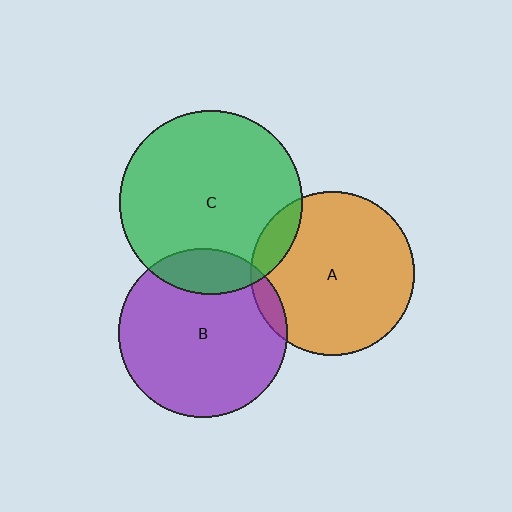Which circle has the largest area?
Circle C (green).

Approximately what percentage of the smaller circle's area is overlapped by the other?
Approximately 5%.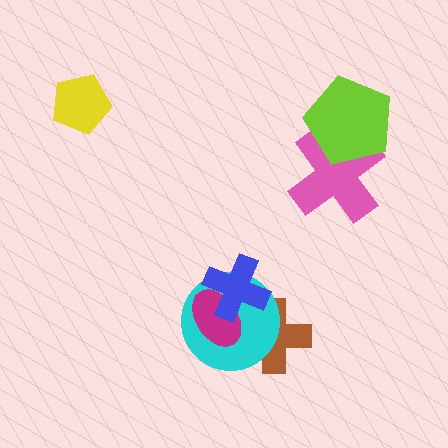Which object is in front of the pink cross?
The lime pentagon is in front of the pink cross.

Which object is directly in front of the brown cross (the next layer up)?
The cyan circle is directly in front of the brown cross.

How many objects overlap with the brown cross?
3 objects overlap with the brown cross.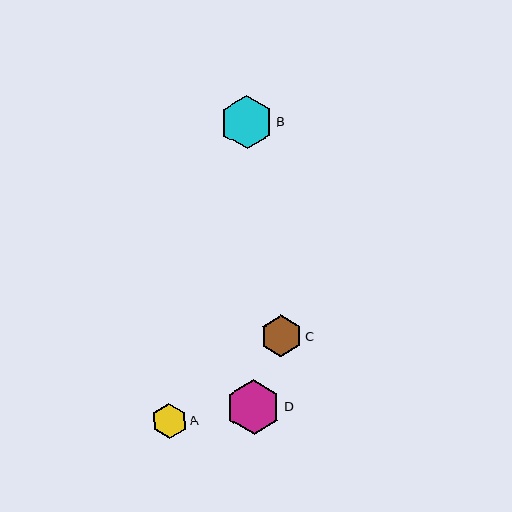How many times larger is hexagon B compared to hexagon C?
Hexagon B is approximately 1.3 times the size of hexagon C.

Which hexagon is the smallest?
Hexagon A is the smallest with a size of approximately 35 pixels.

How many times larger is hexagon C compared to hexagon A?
Hexagon C is approximately 1.2 times the size of hexagon A.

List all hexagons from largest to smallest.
From largest to smallest: D, B, C, A.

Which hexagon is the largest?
Hexagon D is the largest with a size of approximately 54 pixels.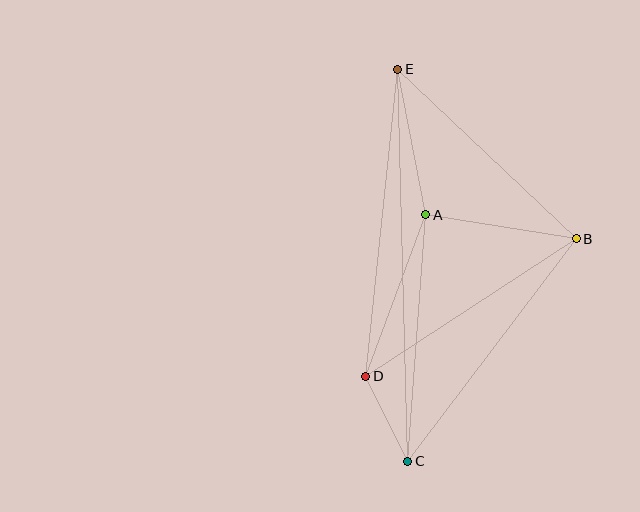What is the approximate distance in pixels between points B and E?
The distance between B and E is approximately 246 pixels.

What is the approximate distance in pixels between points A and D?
The distance between A and D is approximately 172 pixels.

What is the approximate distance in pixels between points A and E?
The distance between A and E is approximately 148 pixels.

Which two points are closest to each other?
Points C and D are closest to each other.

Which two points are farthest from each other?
Points C and E are farthest from each other.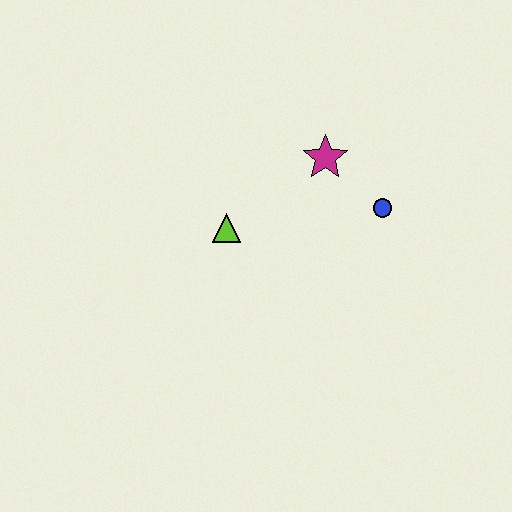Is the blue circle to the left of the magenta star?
No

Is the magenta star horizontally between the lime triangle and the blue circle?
Yes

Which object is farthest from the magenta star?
The lime triangle is farthest from the magenta star.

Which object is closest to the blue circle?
The magenta star is closest to the blue circle.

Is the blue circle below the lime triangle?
No